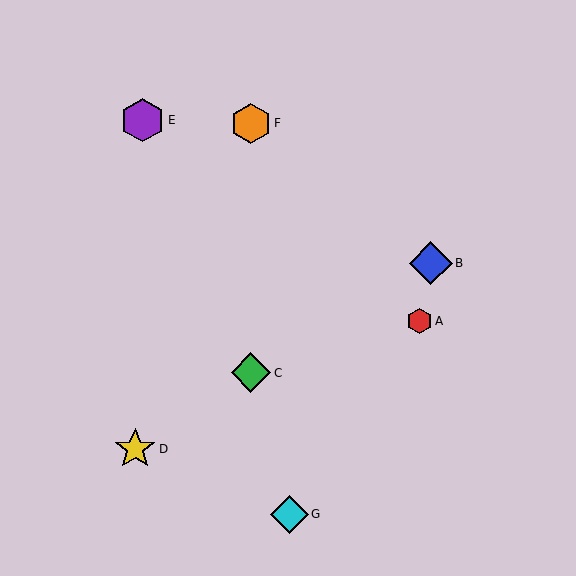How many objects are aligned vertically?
2 objects (C, F) are aligned vertically.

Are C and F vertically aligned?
Yes, both are at x≈251.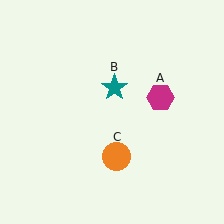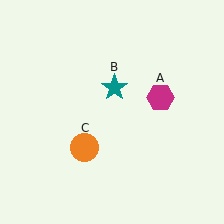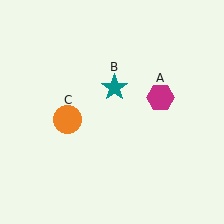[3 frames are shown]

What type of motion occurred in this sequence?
The orange circle (object C) rotated clockwise around the center of the scene.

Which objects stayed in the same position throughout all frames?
Magenta hexagon (object A) and teal star (object B) remained stationary.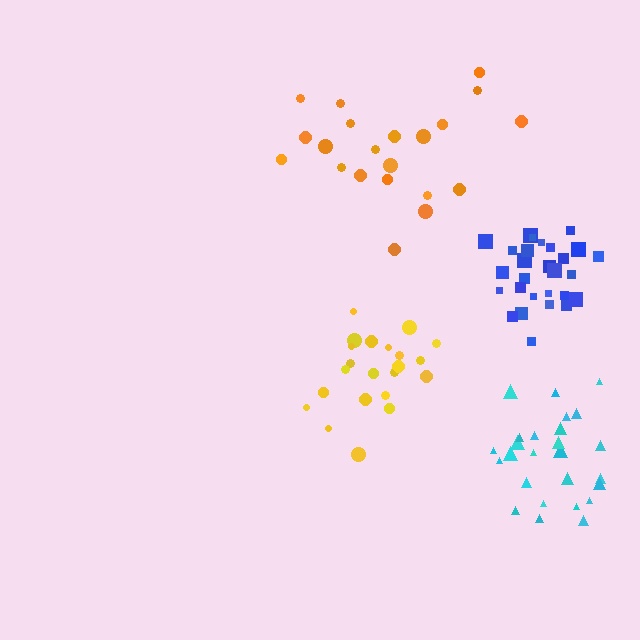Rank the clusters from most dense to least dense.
blue, cyan, yellow, orange.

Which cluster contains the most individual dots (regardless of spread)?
Blue (28).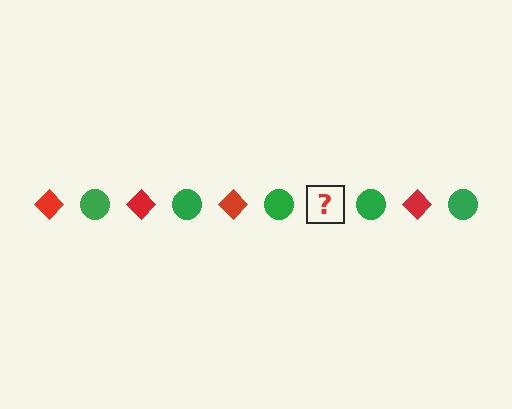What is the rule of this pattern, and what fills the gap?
The rule is that the pattern alternates between red diamond and green circle. The gap should be filled with a red diamond.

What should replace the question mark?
The question mark should be replaced with a red diamond.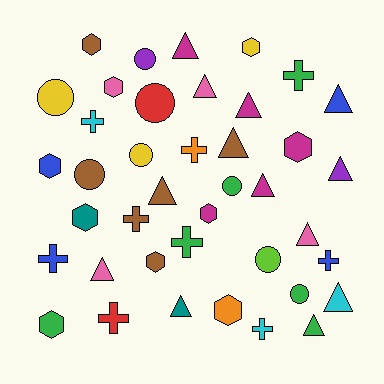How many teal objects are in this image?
There are 2 teal objects.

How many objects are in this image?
There are 40 objects.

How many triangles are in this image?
There are 13 triangles.